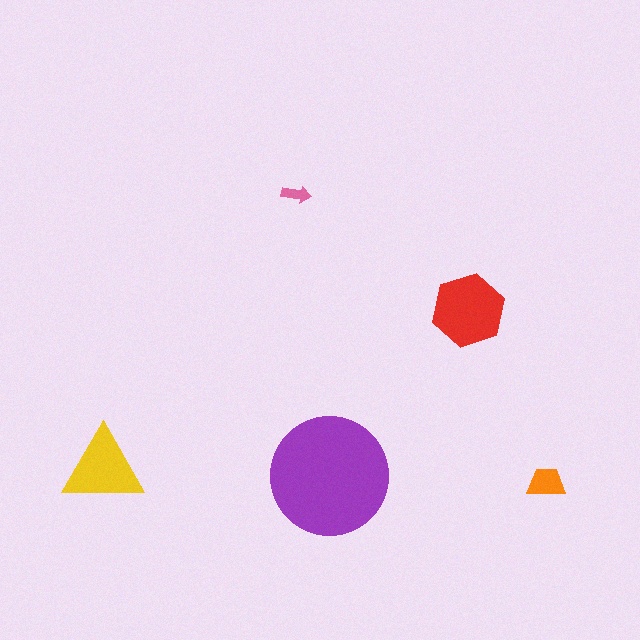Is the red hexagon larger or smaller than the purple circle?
Smaller.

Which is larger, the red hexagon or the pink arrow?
The red hexagon.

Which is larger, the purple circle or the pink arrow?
The purple circle.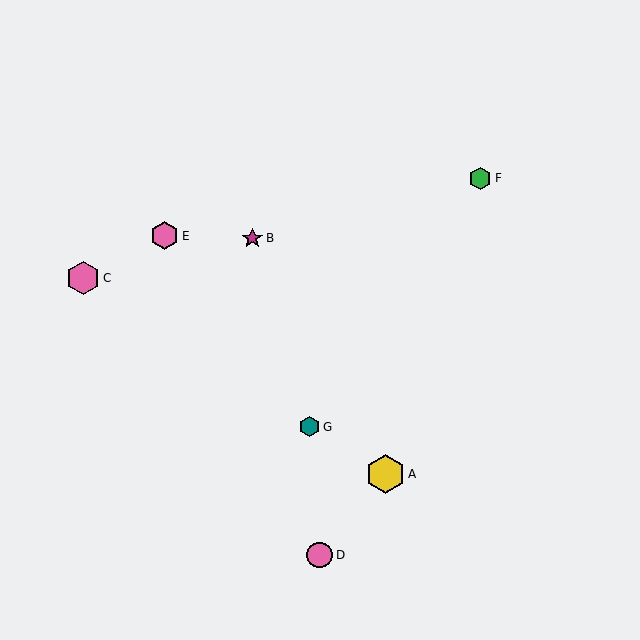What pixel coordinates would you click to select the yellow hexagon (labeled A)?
Click at (385, 474) to select the yellow hexagon A.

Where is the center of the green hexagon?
The center of the green hexagon is at (480, 178).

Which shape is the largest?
The yellow hexagon (labeled A) is the largest.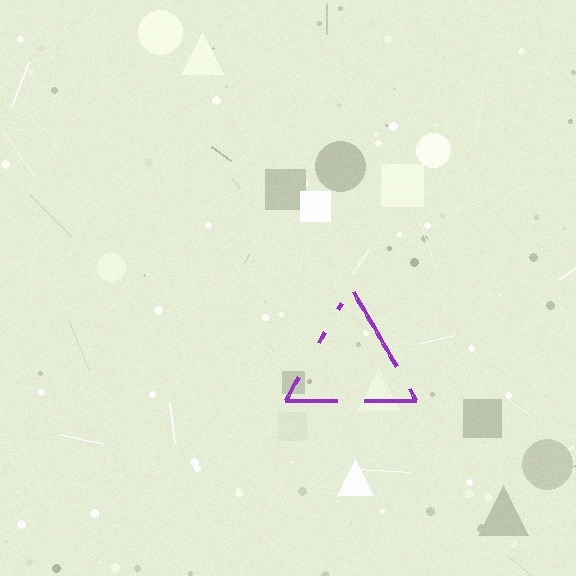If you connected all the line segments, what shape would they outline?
They would outline a triangle.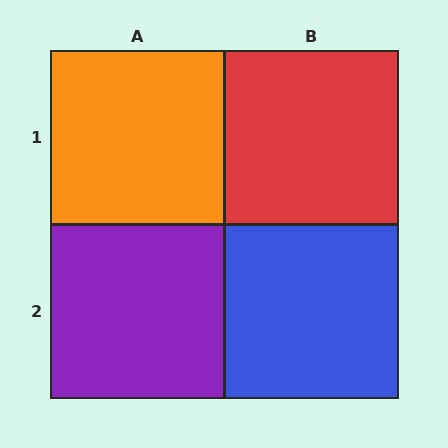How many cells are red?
1 cell is red.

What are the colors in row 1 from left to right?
Orange, red.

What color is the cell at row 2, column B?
Blue.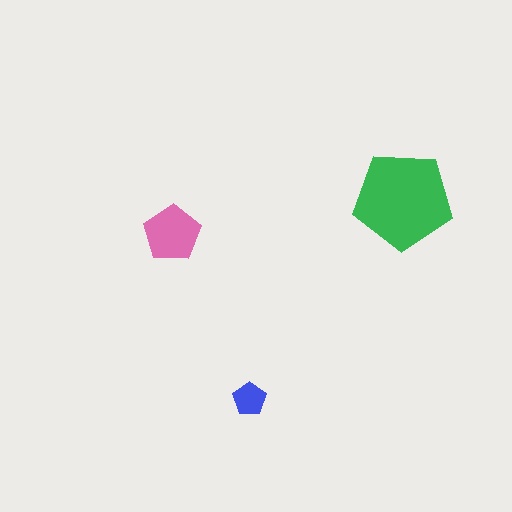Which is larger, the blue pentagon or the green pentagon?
The green one.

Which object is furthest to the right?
The green pentagon is rightmost.